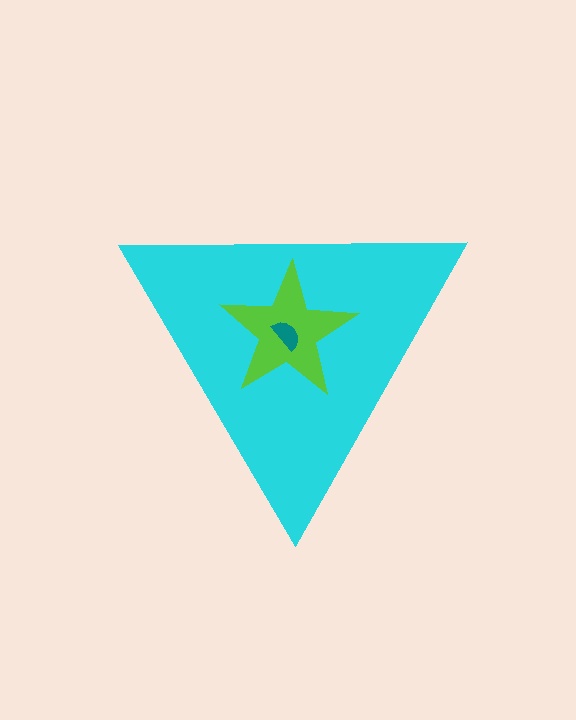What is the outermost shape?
The cyan triangle.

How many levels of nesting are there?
3.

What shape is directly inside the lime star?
The teal semicircle.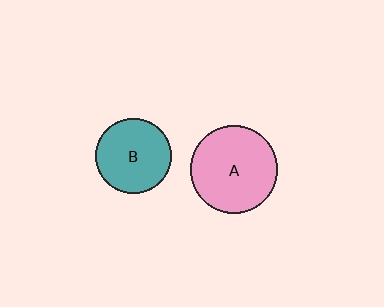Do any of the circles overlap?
No, none of the circles overlap.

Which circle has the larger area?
Circle A (pink).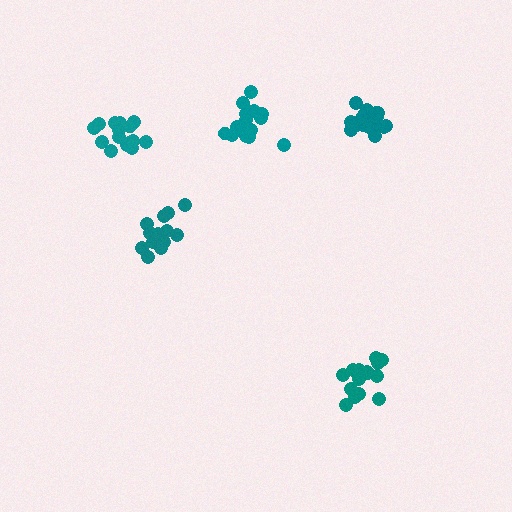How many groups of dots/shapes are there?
There are 5 groups.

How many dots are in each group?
Group 1: 19 dots, Group 2: 16 dots, Group 3: 15 dots, Group 4: 14 dots, Group 5: 18 dots (82 total).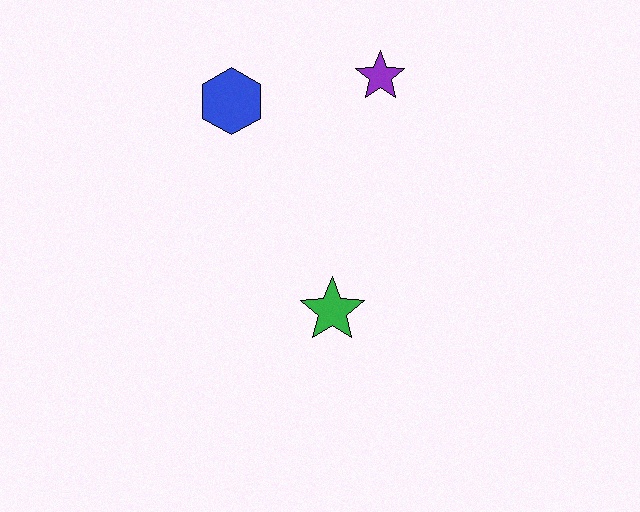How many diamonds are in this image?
There are no diamonds.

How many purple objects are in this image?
There is 1 purple object.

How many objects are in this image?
There are 3 objects.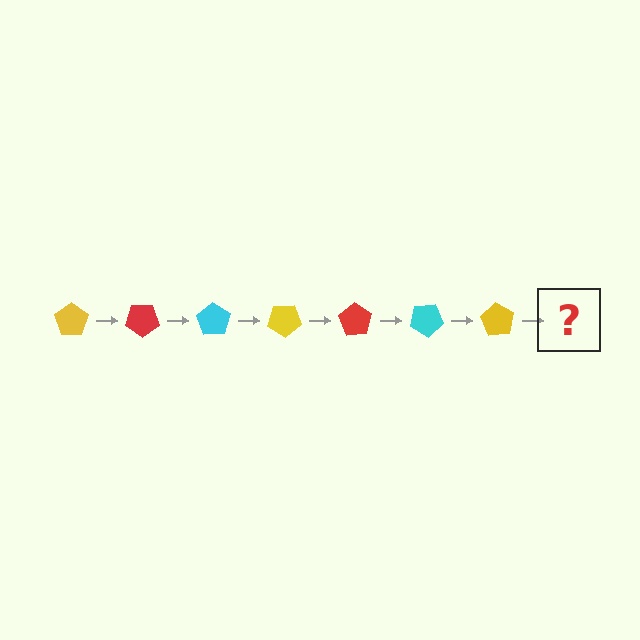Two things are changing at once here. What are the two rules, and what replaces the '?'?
The two rules are that it rotates 35 degrees each step and the color cycles through yellow, red, and cyan. The '?' should be a red pentagon, rotated 245 degrees from the start.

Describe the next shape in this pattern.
It should be a red pentagon, rotated 245 degrees from the start.